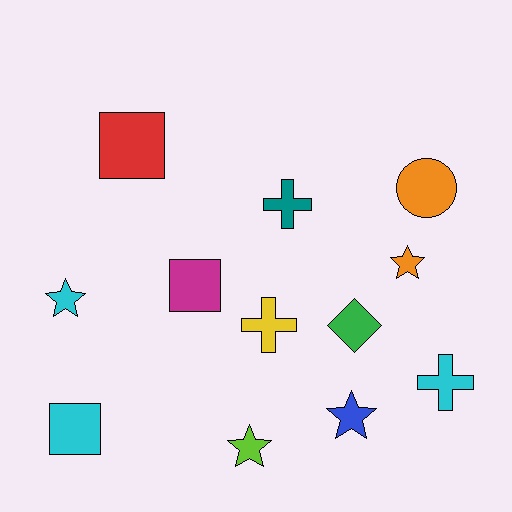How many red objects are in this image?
There is 1 red object.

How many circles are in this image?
There is 1 circle.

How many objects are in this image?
There are 12 objects.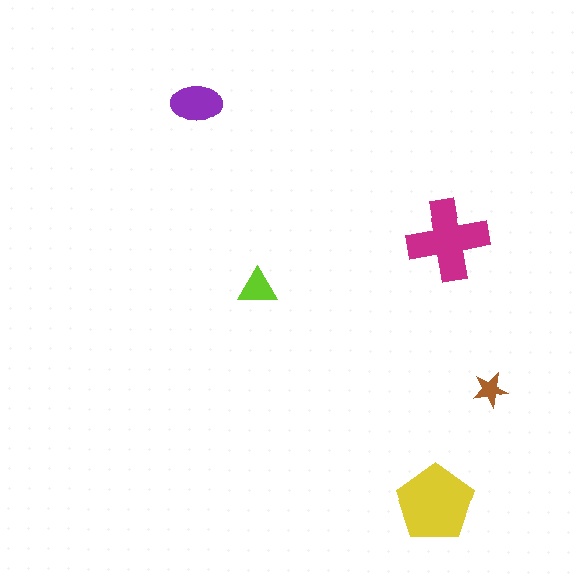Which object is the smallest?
The brown star.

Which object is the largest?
The yellow pentagon.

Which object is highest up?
The purple ellipse is topmost.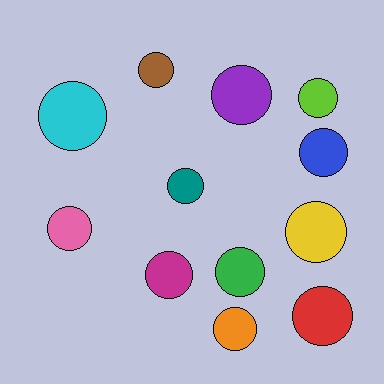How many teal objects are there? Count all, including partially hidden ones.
There is 1 teal object.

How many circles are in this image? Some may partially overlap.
There are 12 circles.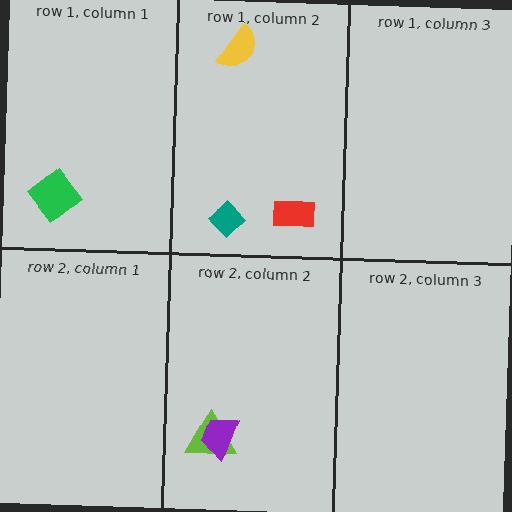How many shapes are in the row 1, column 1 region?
1.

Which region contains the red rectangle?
The row 1, column 2 region.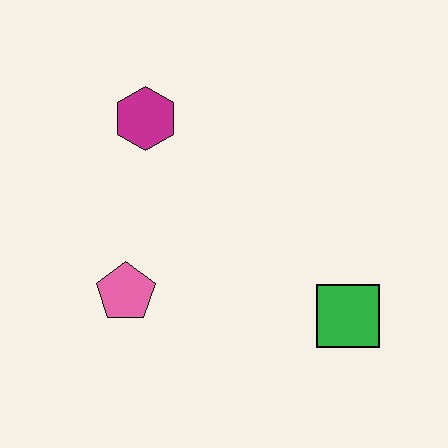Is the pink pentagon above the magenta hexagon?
No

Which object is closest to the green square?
The pink pentagon is closest to the green square.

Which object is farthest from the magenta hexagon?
The green square is farthest from the magenta hexagon.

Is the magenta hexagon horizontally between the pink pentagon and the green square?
Yes